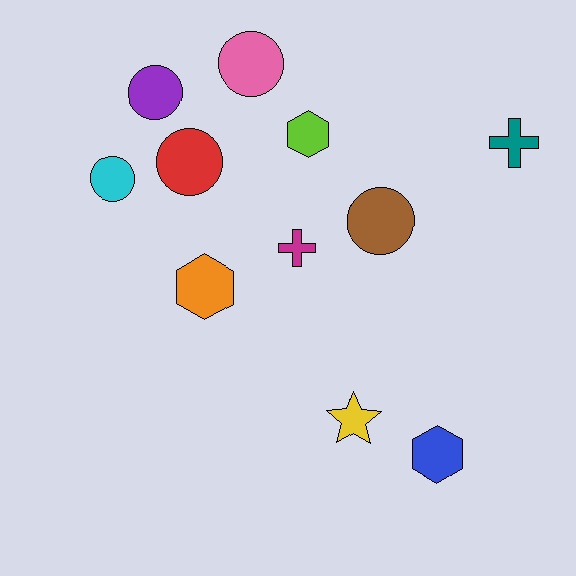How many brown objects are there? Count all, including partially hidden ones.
There is 1 brown object.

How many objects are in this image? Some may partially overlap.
There are 11 objects.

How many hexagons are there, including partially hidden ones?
There are 3 hexagons.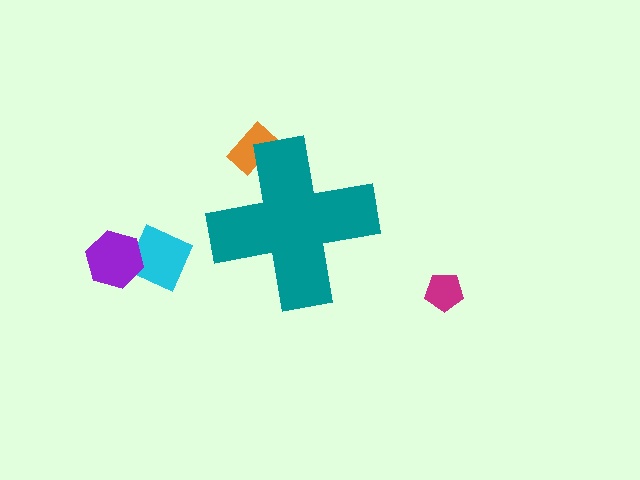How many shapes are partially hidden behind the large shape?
1 shape is partially hidden.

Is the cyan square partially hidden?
No, the cyan square is fully visible.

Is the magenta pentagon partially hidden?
No, the magenta pentagon is fully visible.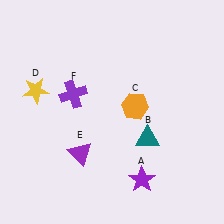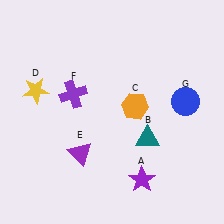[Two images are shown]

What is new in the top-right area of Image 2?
A blue circle (G) was added in the top-right area of Image 2.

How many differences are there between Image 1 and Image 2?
There is 1 difference between the two images.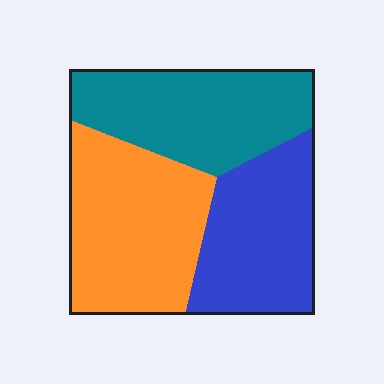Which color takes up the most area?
Orange, at roughly 35%.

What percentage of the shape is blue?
Blue covers 30% of the shape.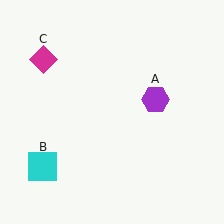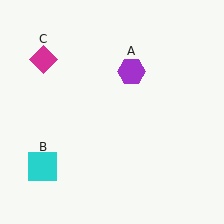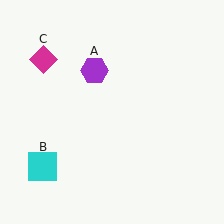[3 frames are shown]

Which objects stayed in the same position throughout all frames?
Cyan square (object B) and magenta diamond (object C) remained stationary.